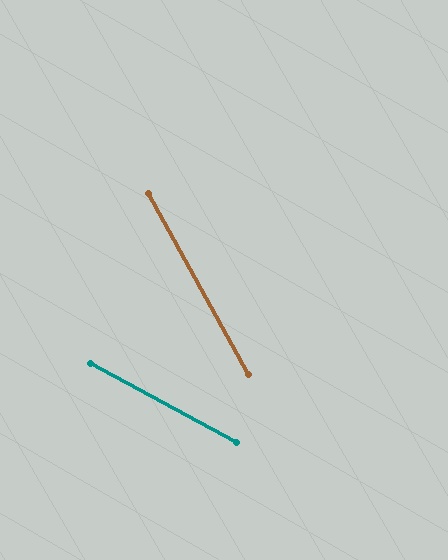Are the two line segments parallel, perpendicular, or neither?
Neither parallel nor perpendicular — they differ by about 33°.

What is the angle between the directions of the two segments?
Approximately 33 degrees.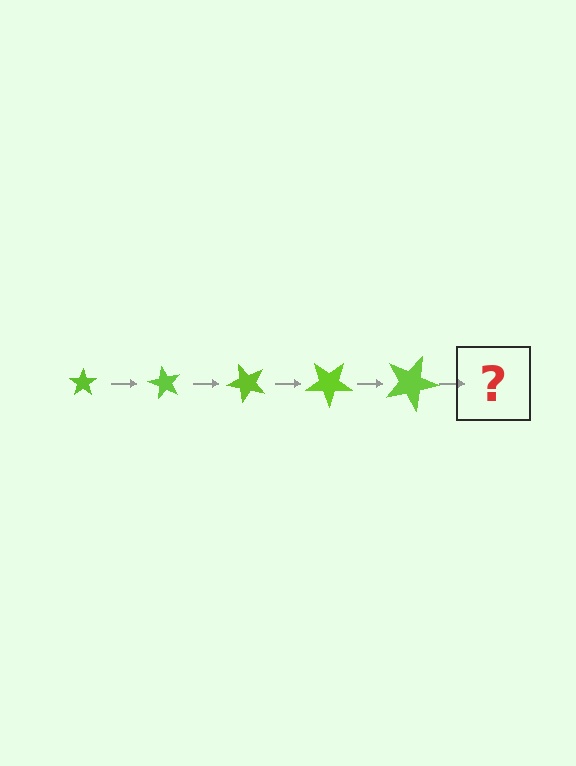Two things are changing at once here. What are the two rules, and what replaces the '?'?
The two rules are that the star grows larger each step and it rotates 60 degrees each step. The '?' should be a star, larger than the previous one and rotated 300 degrees from the start.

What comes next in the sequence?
The next element should be a star, larger than the previous one and rotated 300 degrees from the start.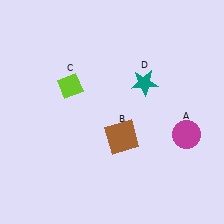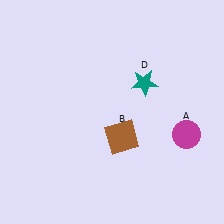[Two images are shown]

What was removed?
The lime diamond (C) was removed in Image 2.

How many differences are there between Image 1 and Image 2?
There is 1 difference between the two images.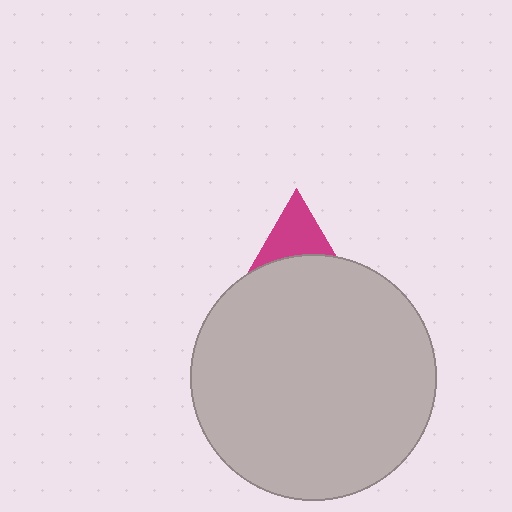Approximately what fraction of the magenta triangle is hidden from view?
Roughly 60% of the magenta triangle is hidden behind the light gray circle.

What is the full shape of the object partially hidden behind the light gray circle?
The partially hidden object is a magenta triangle.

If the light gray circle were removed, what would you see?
You would see the complete magenta triangle.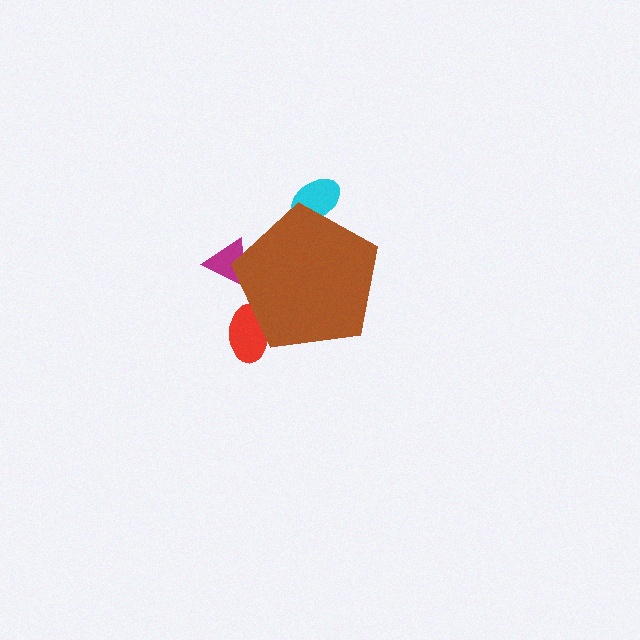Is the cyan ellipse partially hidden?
Yes, the cyan ellipse is partially hidden behind the brown pentagon.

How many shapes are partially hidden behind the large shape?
3 shapes are partially hidden.